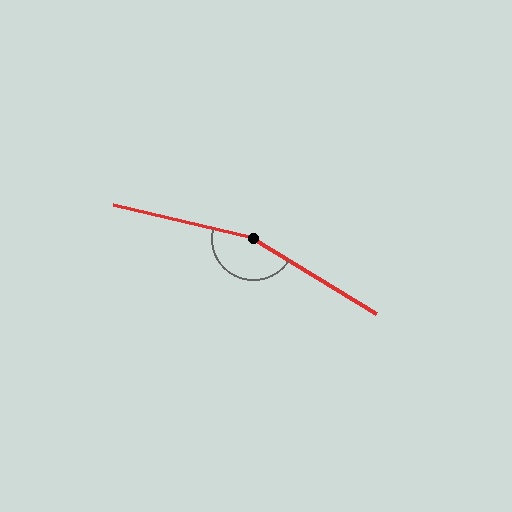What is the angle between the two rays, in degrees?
Approximately 162 degrees.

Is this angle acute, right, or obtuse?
It is obtuse.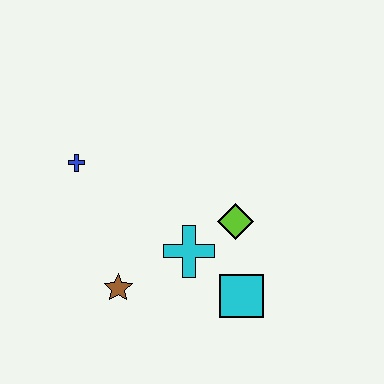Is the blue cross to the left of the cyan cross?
Yes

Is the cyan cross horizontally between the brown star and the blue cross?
No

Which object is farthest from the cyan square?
The blue cross is farthest from the cyan square.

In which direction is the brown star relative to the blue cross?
The brown star is below the blue cross.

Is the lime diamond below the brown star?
No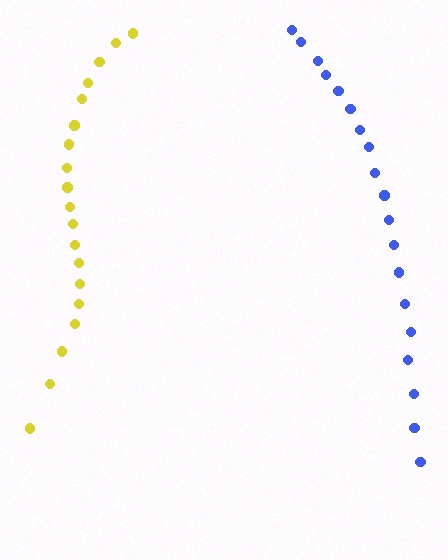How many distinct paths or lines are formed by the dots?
There are 2 distinct paths.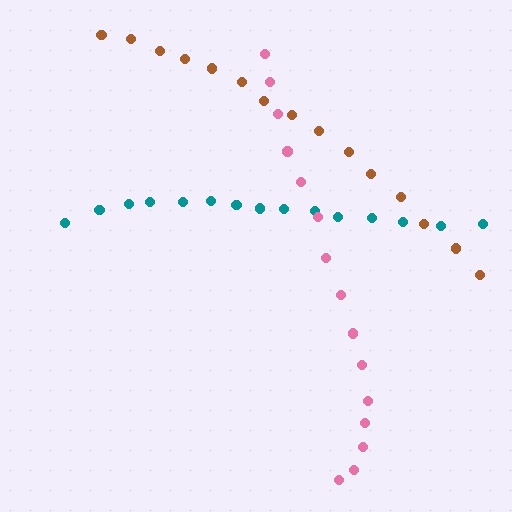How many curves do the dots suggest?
There are 3 distinct paths.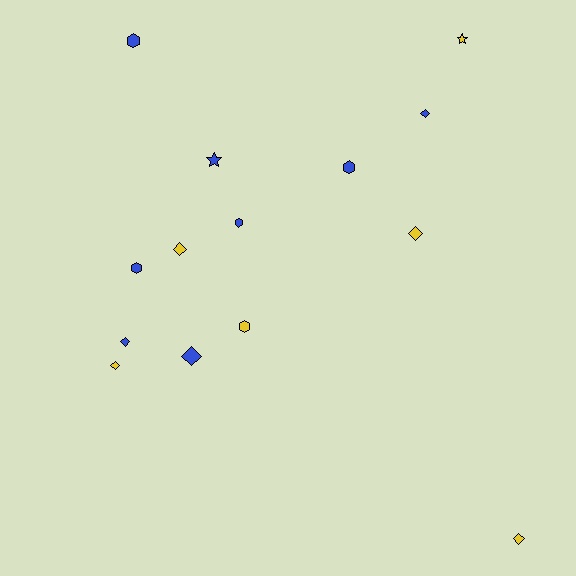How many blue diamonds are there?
There are 3 blue diamonds.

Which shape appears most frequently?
Diamond, with 7 objects.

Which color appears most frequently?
Blue, with 8 objects.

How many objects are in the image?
There are 14 objects.